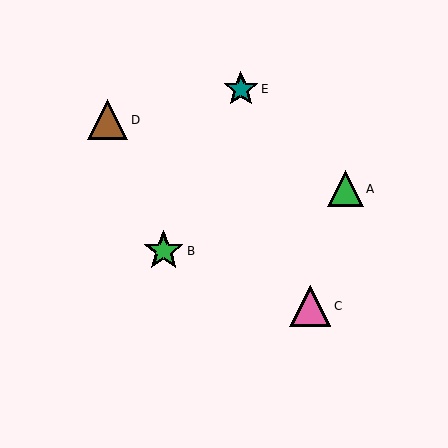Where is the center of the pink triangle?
The center of the pink triangle is at (310, 306).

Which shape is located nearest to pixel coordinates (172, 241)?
The green star (labeled B) at (164, 251) is nearest to that location.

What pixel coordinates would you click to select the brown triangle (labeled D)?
Click at (108, 120) to select the brown triangle D.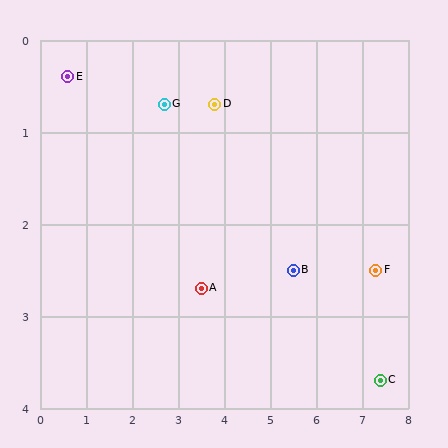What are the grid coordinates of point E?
Point E is at approximately (0.6, 0.4).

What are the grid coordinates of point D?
Point D is at approximately (3.8, 0.7).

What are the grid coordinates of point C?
Point C is at approximately (7.4, 3.7).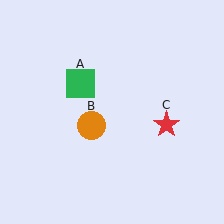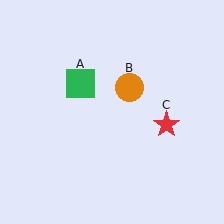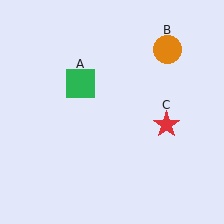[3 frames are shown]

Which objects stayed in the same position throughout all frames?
Green square (object A) and red star (object C) remained stationary.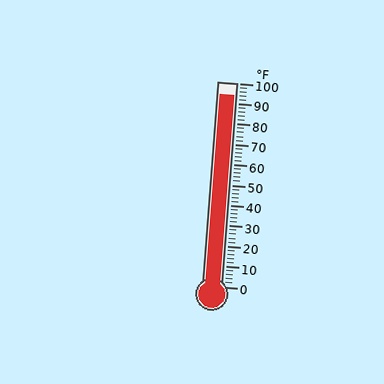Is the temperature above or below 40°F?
The temperature is above 40°F.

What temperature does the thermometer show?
The thermometer shows approximately 94°F.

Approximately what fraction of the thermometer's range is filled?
The thermometer is filled to approximately 95% of its range.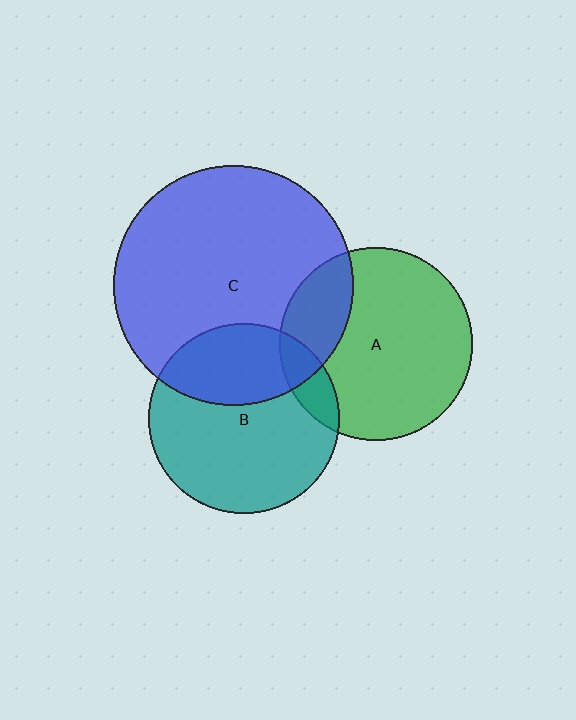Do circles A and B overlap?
Yes.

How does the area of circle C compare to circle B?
Approximately 1.6 times.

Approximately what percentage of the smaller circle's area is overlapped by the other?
Approximately 10%.